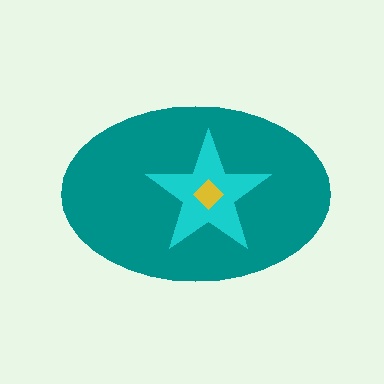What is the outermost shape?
The teal ellipse.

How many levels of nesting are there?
3.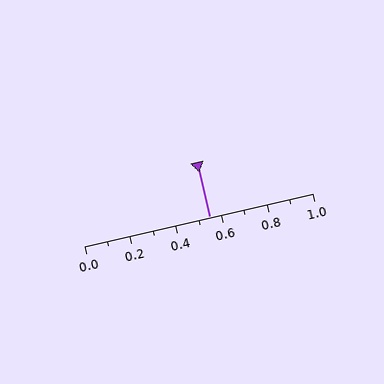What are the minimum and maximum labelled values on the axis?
The axis runs from 0.0 to 1.0.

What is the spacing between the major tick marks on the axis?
The major ticks are spaced 0.2 apart.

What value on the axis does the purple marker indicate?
The marker indicates approximately 0.55.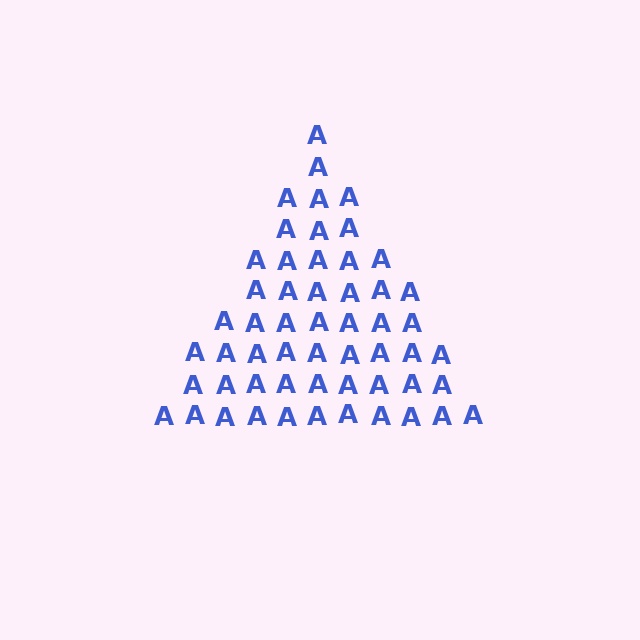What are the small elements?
The small elements are letter A's.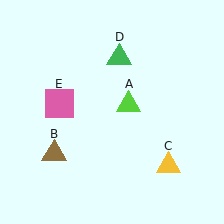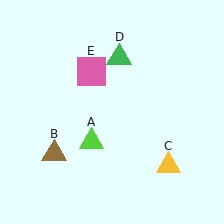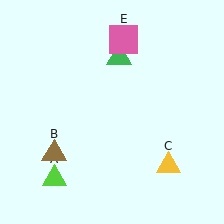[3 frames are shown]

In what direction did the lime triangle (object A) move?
The lime triangle (object A) moved down and to the left.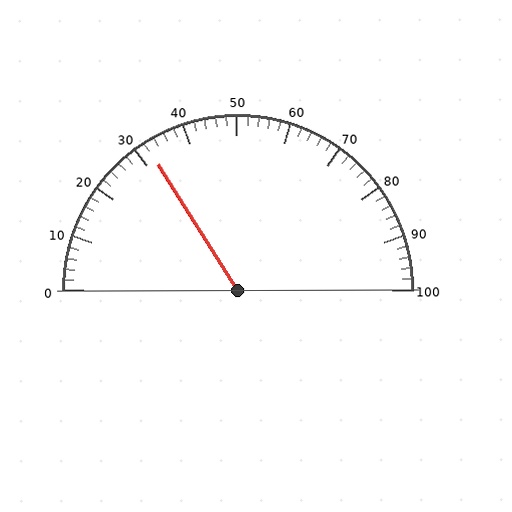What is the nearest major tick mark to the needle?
The nearest major tick mark is 30.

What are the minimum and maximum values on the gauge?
The gauge ranges from 0 to 100.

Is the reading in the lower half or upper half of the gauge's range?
The reading is in the lower half of the range (0 to 100).